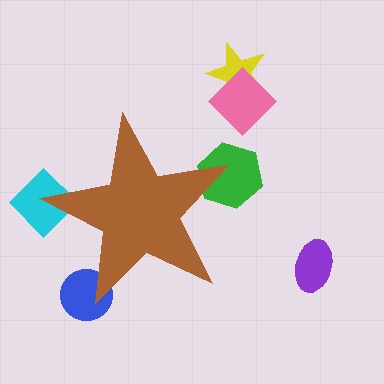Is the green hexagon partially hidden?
Yes, the green hexagon is partially hidden behind the brown star.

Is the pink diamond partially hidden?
No, the pink diamond is fully visible.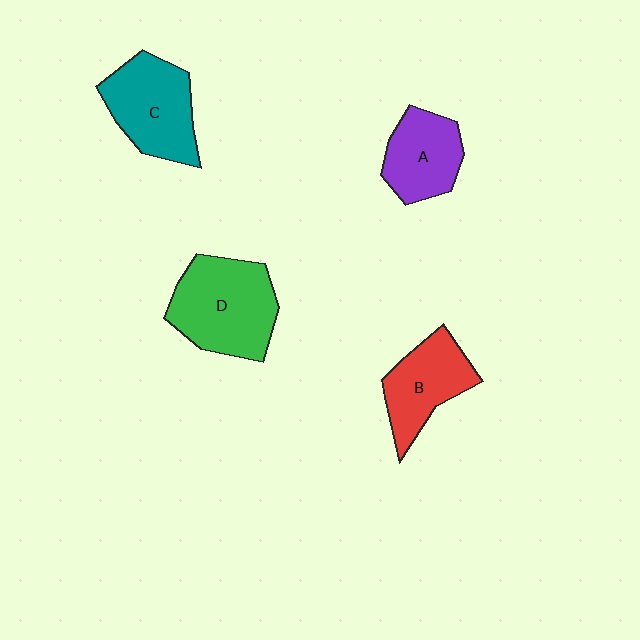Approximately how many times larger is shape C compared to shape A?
Approximately 1.3 times.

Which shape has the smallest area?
Shape A (purple).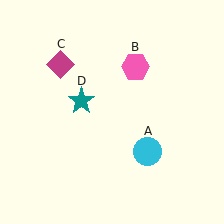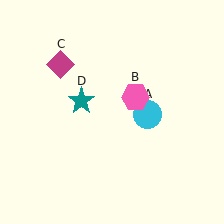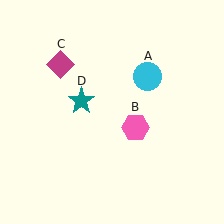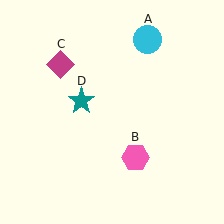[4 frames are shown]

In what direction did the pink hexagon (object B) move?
The pink hexagon (object B) moved down.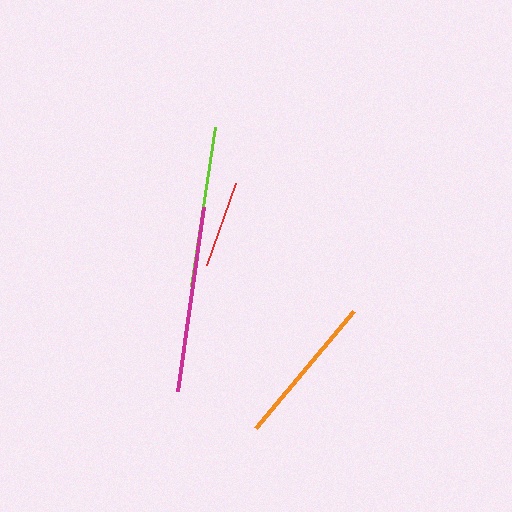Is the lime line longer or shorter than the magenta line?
The magenta line is longer than the lime line.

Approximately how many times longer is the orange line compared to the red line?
The orange line is approximately 1.8 times the length of the red line.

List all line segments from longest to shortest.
From longest to shortest: magenta, lime, orange, red.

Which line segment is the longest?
The magenta line is the longest at approximately 185 pixels.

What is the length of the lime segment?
The lime segment is approximately 161 pixels long.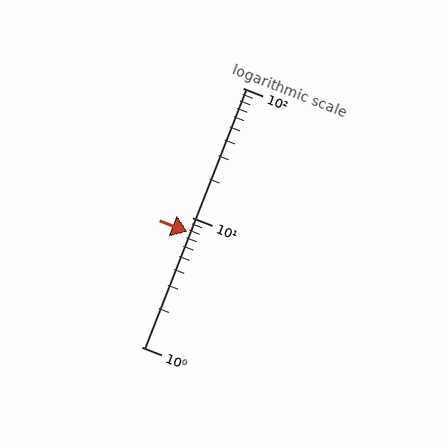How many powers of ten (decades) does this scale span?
The scale spans 2 decades, from 1 to 100.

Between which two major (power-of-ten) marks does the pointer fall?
The pointer is between 1 and 10.